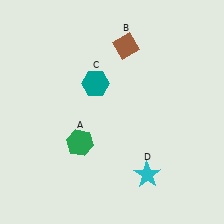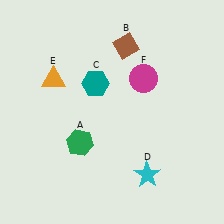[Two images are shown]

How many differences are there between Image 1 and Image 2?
There are 2 differences between the two images.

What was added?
An orange triangle (E), a magenta circle (F) were added in Image 2.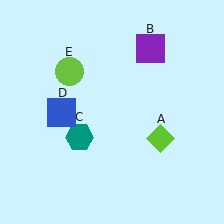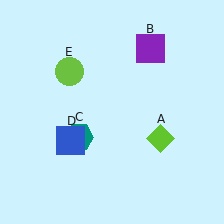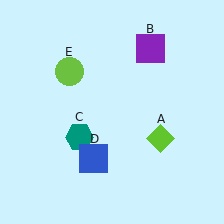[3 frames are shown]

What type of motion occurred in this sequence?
The blue square (object D) rotated counterclockwise around the center of the scene.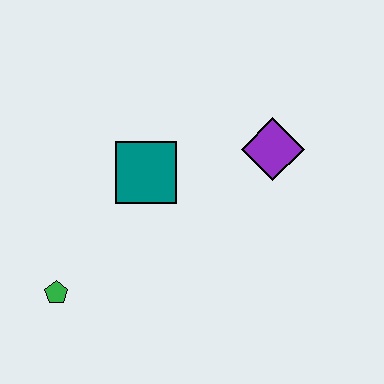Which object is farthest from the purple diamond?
The green pentagon is farthest from the purple diamond.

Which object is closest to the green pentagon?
The teal square is closest to the green pentagon.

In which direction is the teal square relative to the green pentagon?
The teal square is above the green pentagon.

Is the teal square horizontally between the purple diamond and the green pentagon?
Yes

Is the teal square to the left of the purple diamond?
Yes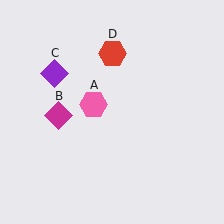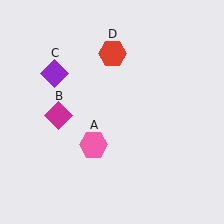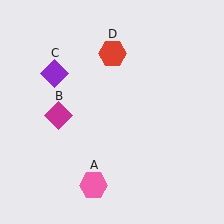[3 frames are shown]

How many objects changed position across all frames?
1 object changed position: pink hexagon (object A).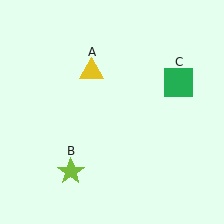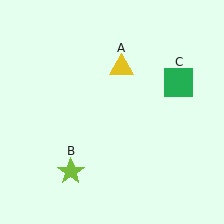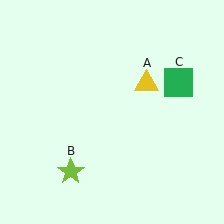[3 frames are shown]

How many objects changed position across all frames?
1 object changed position: yellow triangle (object A).